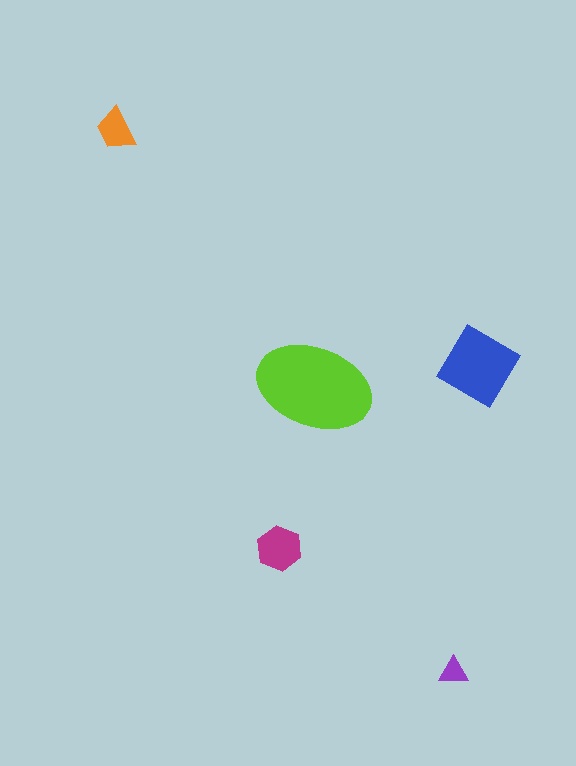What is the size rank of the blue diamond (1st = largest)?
2nd.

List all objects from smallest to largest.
The purple triangle, the orange trapezoid, the magenta hexagon, the blue diamond, the lime ellipse.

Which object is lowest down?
The purple triangle is bottommost.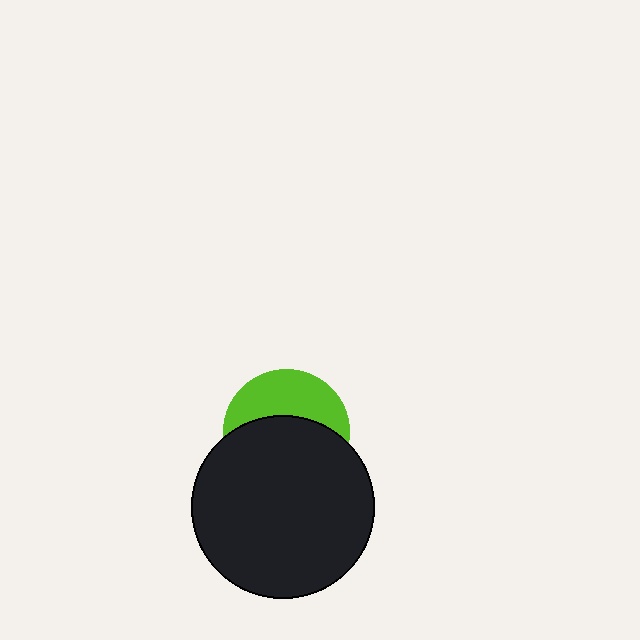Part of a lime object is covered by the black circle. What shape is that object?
It is a circle.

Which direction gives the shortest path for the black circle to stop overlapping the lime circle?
Moving down gives the shortest separation.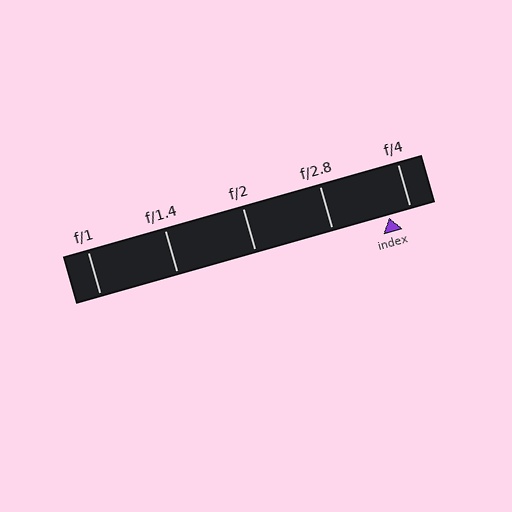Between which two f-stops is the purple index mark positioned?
The index mark is between f/2.8 and f/4.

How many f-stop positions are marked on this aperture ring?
There are 5 f-stop positions marked.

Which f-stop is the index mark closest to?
The index mark is closest to f/4.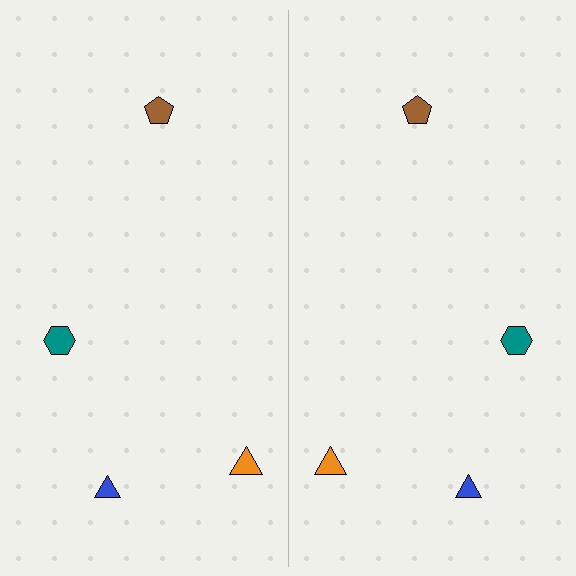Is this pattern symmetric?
Yes, this pattern has bilateral (reflection) symmetry.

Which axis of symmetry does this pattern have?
The pattern has a vertical axis of symmetry running through the center of the image.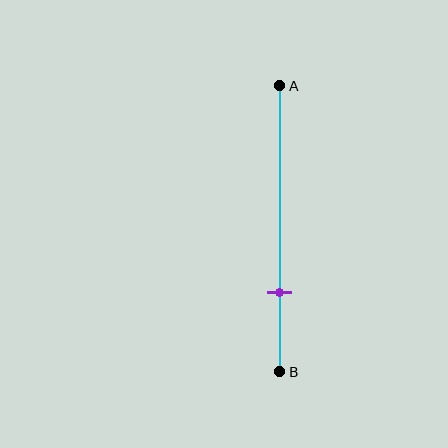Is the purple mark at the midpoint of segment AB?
No, the mark is at about 70% from A, not at the 50% midpoint.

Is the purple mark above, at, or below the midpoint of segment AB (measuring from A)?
The purple mark is below the midpoint of segment AB.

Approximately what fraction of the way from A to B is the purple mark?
The purple mark is approximately 70% of the way from A to B.